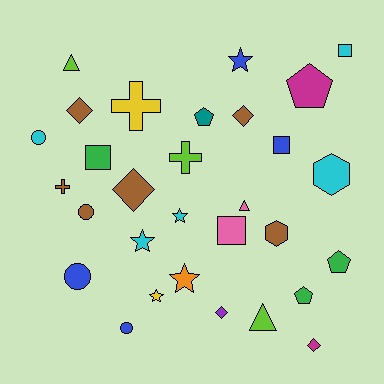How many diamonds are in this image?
There are 5 diamonds.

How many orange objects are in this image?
There is 1 orange object.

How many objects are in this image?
There are 30 objects.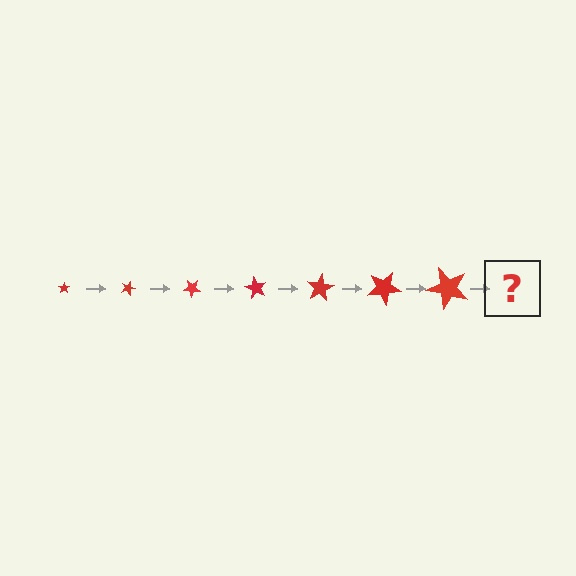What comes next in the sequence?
The next element should be a star, larger than the previous one and rotated 140 degrees from the start.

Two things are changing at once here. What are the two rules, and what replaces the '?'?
The two rules are that the star grows larger each step and it rotates 20 degrees each step. The '?' should be a star, larger than the previous one and rotated 140 degrees from the start.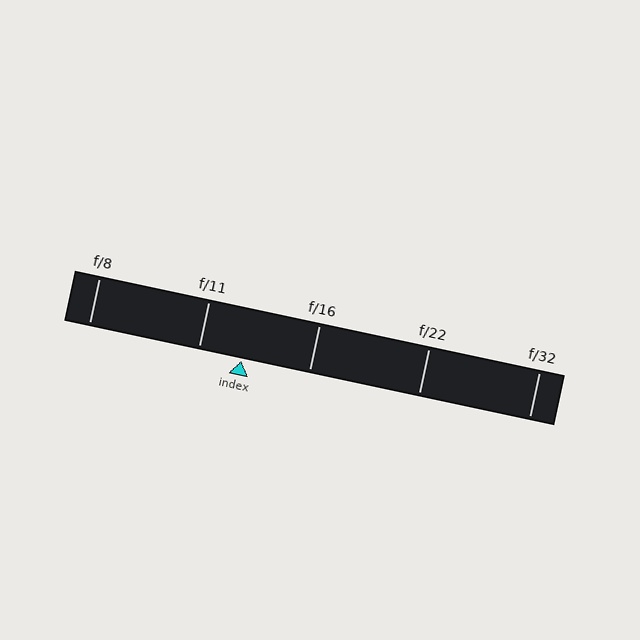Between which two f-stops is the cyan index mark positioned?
The index mark is between f/11 and f/16.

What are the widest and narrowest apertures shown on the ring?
The widest aperture shown is f/8 and the narrowest is f/32.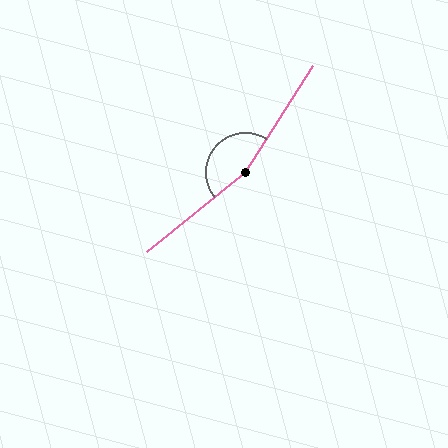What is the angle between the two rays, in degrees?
Approximately 161 degrees.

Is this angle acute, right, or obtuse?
It is obtuse.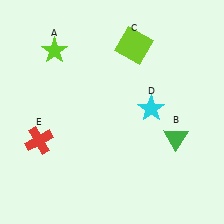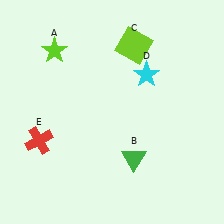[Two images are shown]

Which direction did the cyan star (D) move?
The cyan star (D) moved up.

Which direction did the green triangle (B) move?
The green triangle (B) moved left.